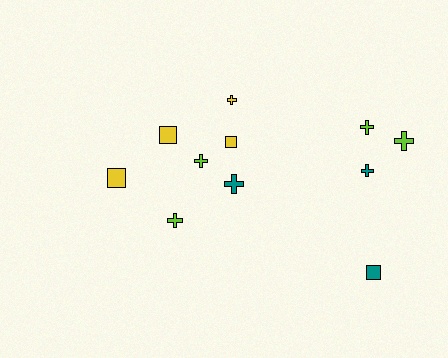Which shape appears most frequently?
Cross, with 7 objects.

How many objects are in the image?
There are 11 objects.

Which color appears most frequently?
Yellow, with 4 objects.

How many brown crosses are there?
There are no brown crosses.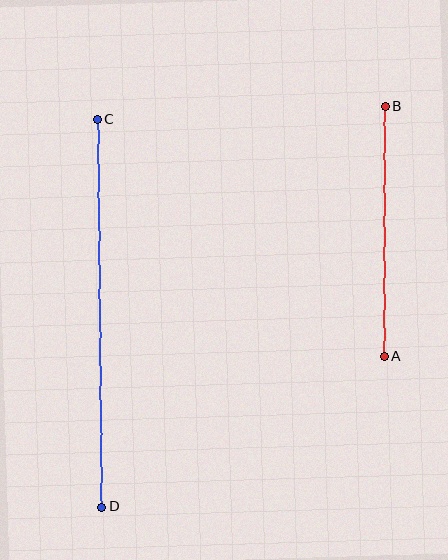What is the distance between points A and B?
The distance is approximately 250 pixels.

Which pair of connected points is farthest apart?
Points C and D are farthest apart.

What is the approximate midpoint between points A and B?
The midpoint is at approximately (385, 232) pixels.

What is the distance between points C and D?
The distance is approximately 387 pixels.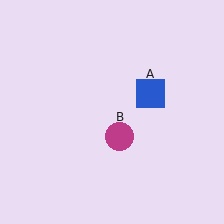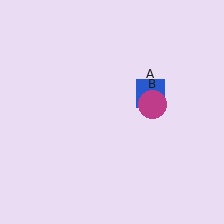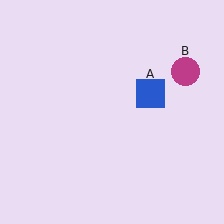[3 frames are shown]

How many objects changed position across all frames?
1 object changed position: magenta circle (object B).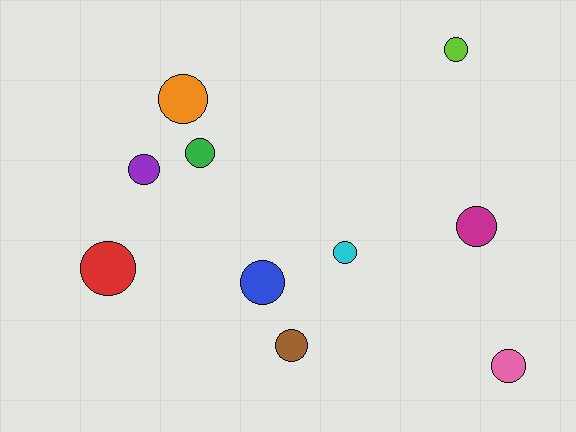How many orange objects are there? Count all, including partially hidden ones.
There is 1 orange object.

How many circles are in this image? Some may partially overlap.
There are 10 circles.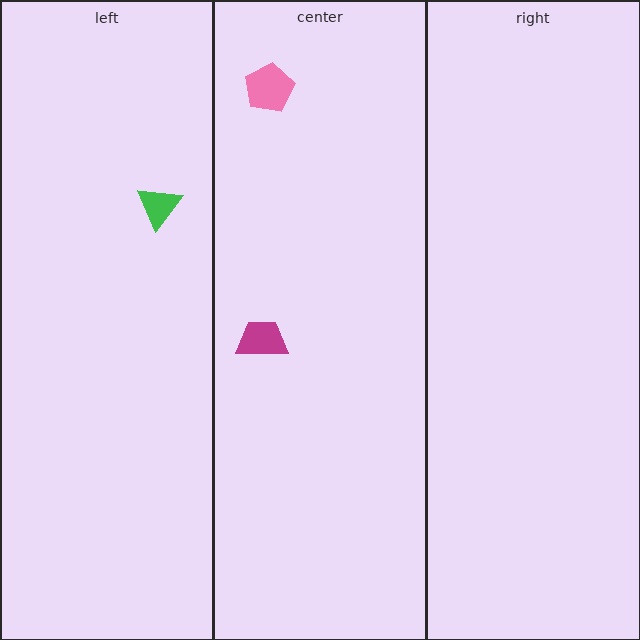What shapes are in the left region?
The green triangle.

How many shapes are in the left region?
1.